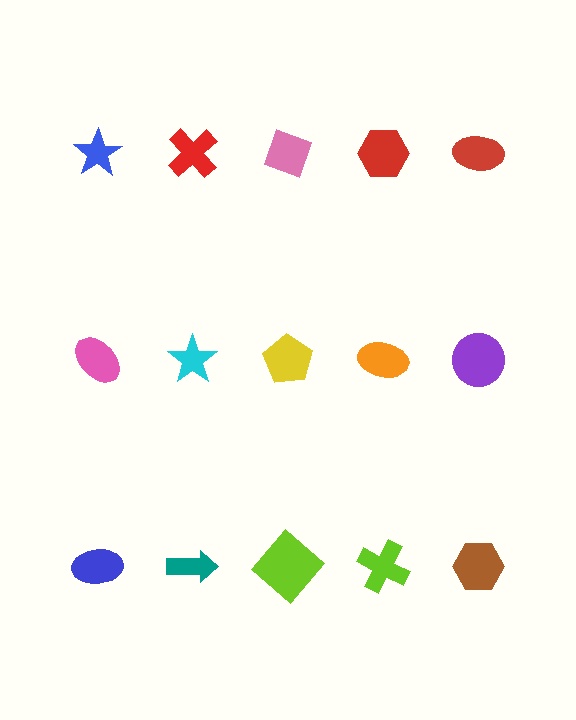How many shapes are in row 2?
5 shapes.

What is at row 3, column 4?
A lime cross.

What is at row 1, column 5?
A red ellipse.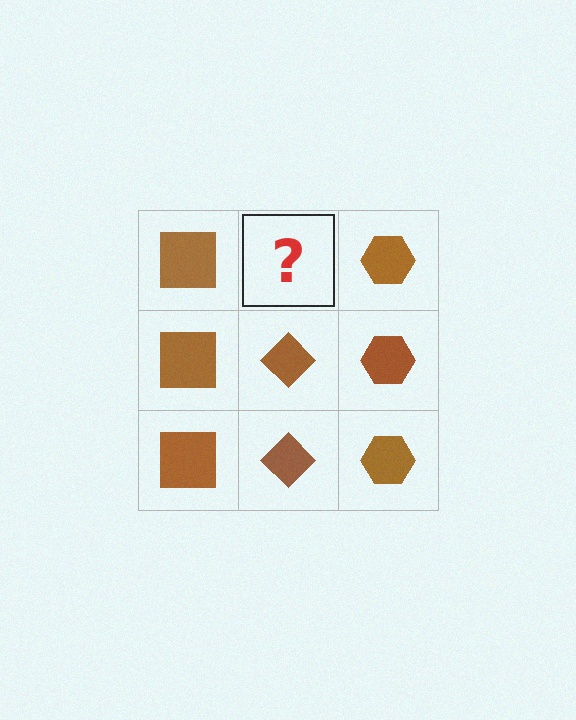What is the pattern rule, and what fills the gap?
The rule is that each column has a consistent shape. The gap should be filled with a brown diamond.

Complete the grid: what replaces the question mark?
The question mark should be replaced with a brown diamond.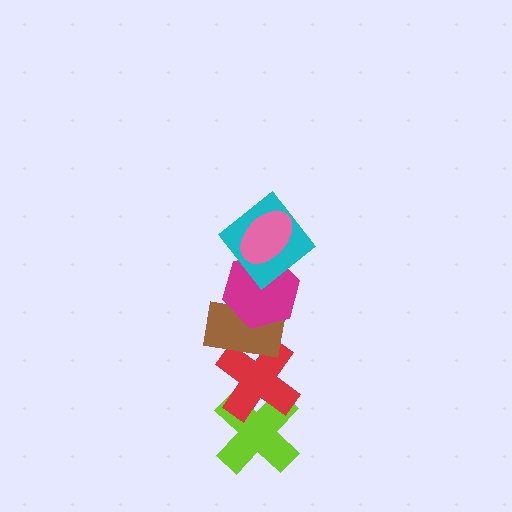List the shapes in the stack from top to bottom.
From top to bottom: the pink ellipse, the cyan diamond, the magenta hexagon, the brown rectangle, the red cross, the lime cross.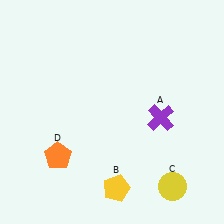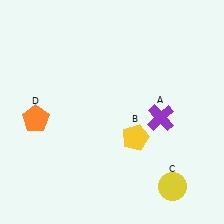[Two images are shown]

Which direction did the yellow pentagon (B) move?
The yellow pentagon (B) moved up.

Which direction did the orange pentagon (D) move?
The orange pentagon (D) moved up.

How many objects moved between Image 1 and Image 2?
2 objects moved between the two images.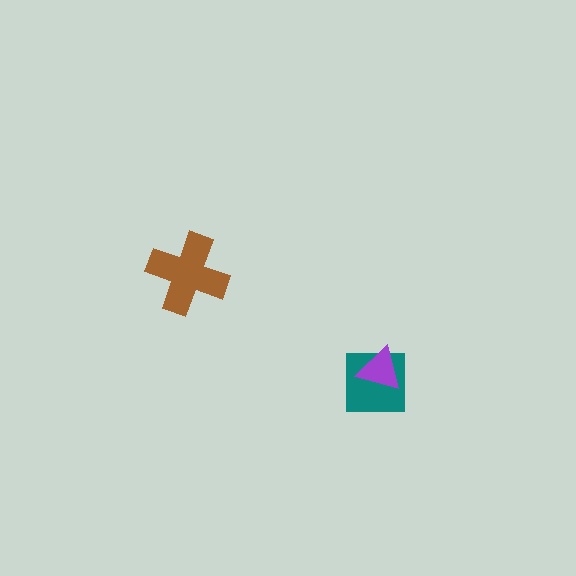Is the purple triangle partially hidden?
No, no other shape covers it.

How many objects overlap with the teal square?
1 object overlaps with the teal square.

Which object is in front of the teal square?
The purple triangle is in front of the teal square.